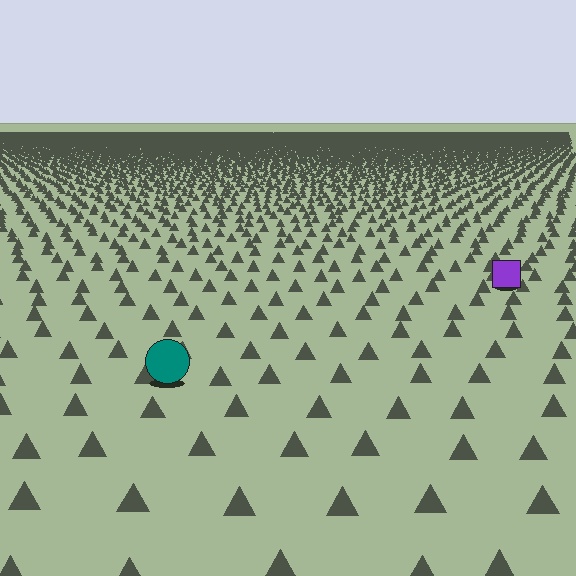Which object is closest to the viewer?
The teal circle is closest. The texture marks near it are larger and more spread out.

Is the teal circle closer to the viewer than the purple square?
Yes. The teal circle is closer — you can tell from the texture gradient: the ground texture is coarser near it.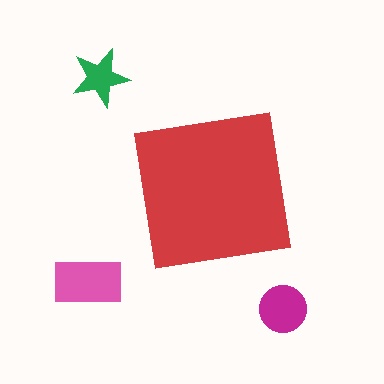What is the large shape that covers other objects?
A red square.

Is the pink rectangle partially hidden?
No, the pink rectangle is fully visible.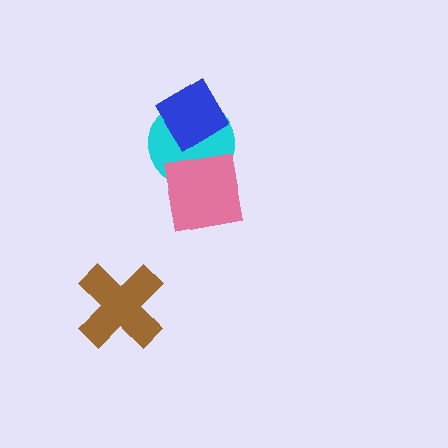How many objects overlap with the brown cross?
0 objects overlap with the brown cross.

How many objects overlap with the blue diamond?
1 object overlaps with the blue diamond.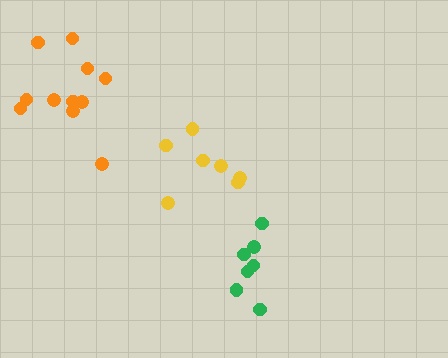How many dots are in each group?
Group 1: 7 dots, Group 2: 11 dots, Group 3: 7 dots (25 total).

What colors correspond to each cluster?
The clusters are colored: yellow, orange, green.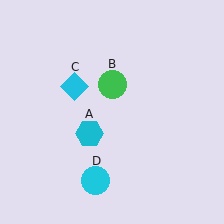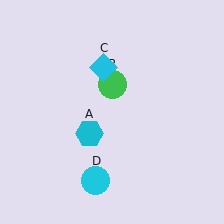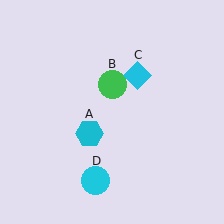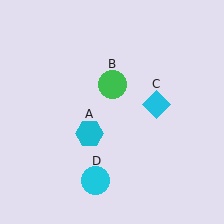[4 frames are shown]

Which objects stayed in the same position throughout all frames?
Cyan hexagon (object A) and green circle (object B) and cyan circle (object D) remained stationary.